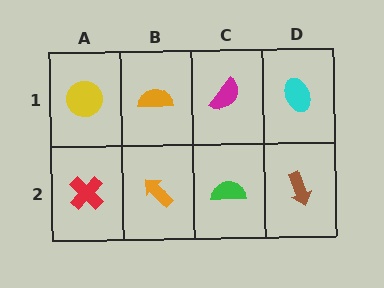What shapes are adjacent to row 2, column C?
A magenta semicircle (row 1, column C), an orange arrow (row 2, column B), a brown arrow (row 2, column D).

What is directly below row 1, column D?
A brown arrow.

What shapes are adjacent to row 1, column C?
A green semicircle (row 2, column C), an orange semicircle (row 1, column B), a cyan ellipse (row 1, column D).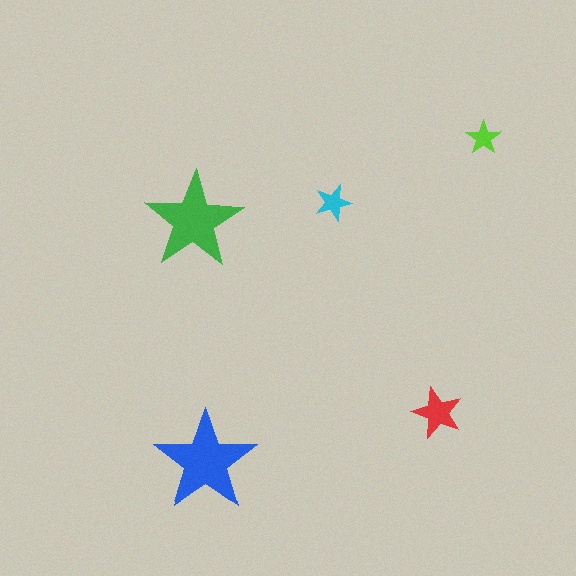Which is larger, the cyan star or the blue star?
The blue one.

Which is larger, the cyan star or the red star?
The red one.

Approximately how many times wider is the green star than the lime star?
About 3 times wider.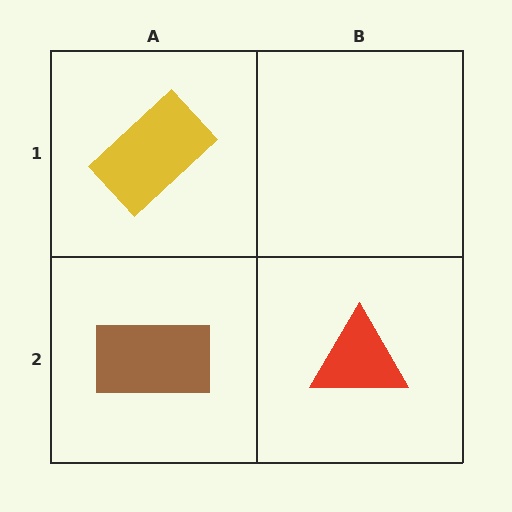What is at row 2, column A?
A brown rectangle.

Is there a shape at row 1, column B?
No, that cell is empty.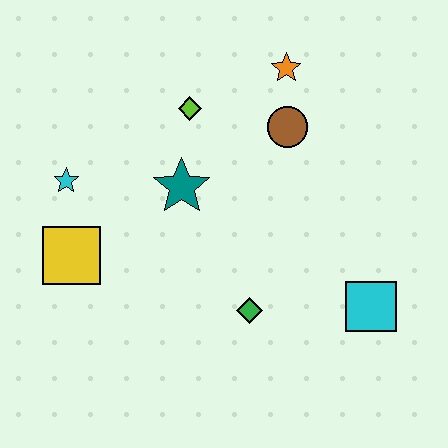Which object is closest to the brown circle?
The orange star is closest to the brown circle.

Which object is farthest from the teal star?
The cyan square is farthest from the teal star.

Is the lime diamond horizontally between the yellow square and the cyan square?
Yes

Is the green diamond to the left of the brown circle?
Yes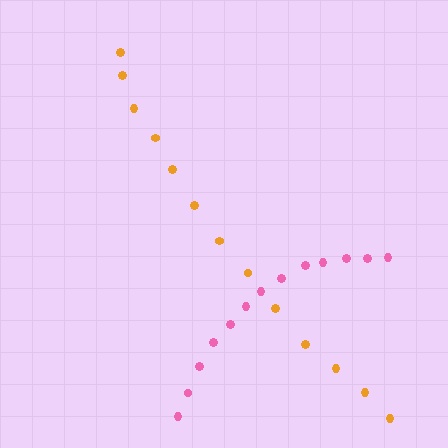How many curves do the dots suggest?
There are 2 distinct paths.